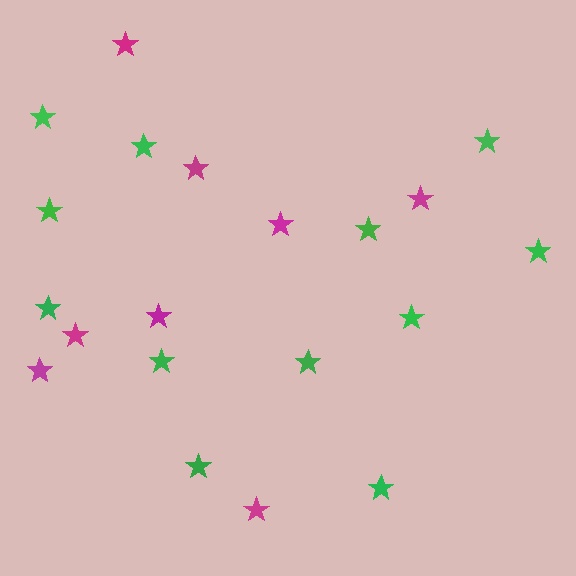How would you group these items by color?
There are 2 groups: one group of magenta stars (8) and one group of green stars (12).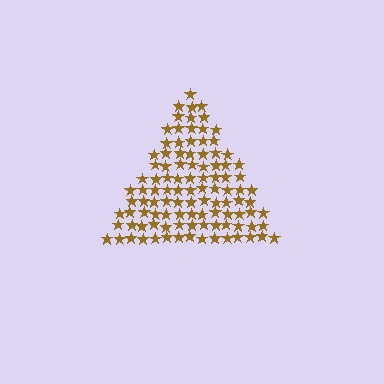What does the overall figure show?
The overall figure shows a triangle.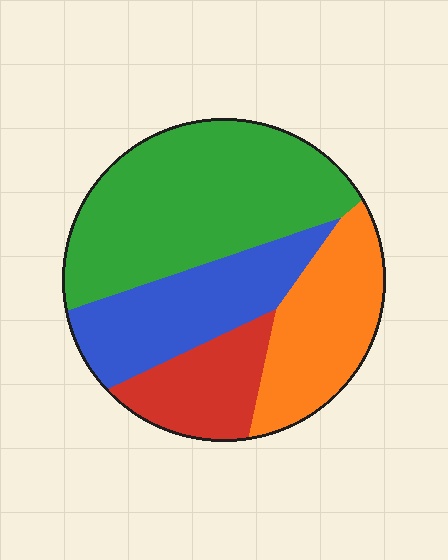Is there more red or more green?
Green.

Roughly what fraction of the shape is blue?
Blue covers roughly 20% of the shape.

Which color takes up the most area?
Green, at roughly 40%.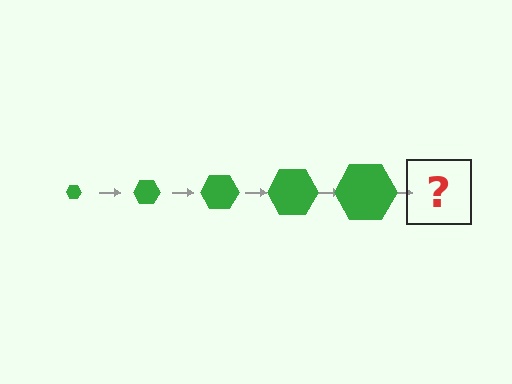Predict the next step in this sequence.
The next step is a green hexagon, larger than the previous one.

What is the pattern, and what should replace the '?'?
The pattern is that the hexagon gets progressively larger each step. The '?' should be a green hexagon, larger than the previous one.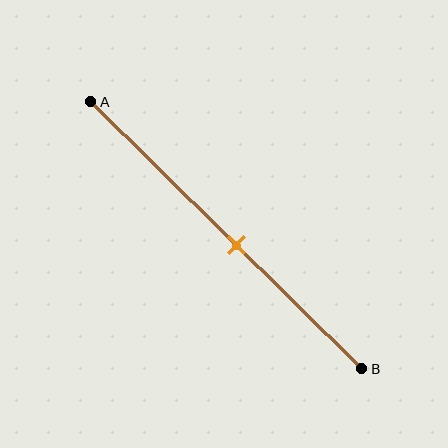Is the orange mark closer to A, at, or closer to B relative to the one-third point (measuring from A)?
The orange mark is closer to point B than the one-third point of segment AB.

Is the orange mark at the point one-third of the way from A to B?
No, the mark is at about 55% from A, not at the 33% one-third point.